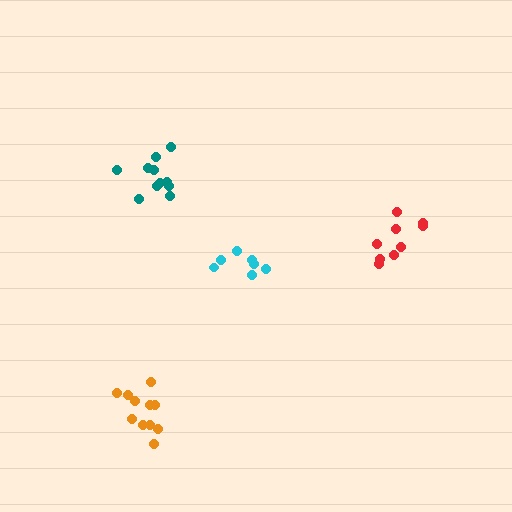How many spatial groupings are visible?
There are 4 spatial groupings.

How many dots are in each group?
Group 1: 7 dots, Group 2: 11 dots, Group 3: 11 dots, Group 4: 9 dots (38 total).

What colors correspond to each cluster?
The clusters are colored: cyan, orange, teal, red.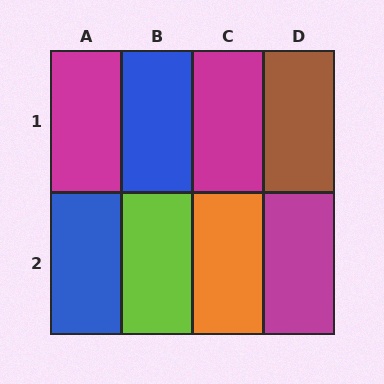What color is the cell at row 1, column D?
Brown.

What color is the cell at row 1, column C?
Magenta.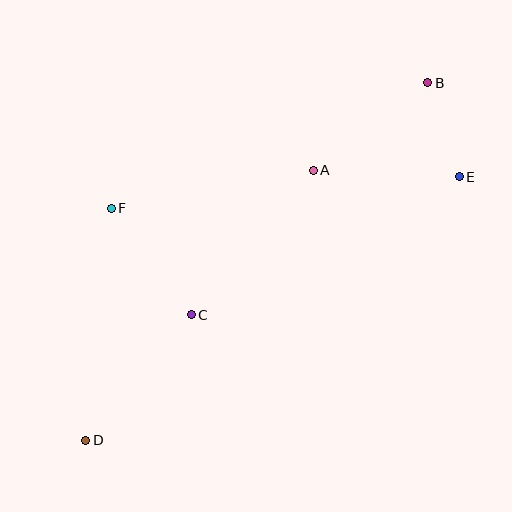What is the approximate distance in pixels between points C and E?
The distance between C and E is approximately 302 pixels.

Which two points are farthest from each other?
Points B and D are farthest from each other.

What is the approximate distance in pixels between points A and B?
The distance between A and B is approximately 144 pixels.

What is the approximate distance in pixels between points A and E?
The distance between A and E is approximately 146 pixels.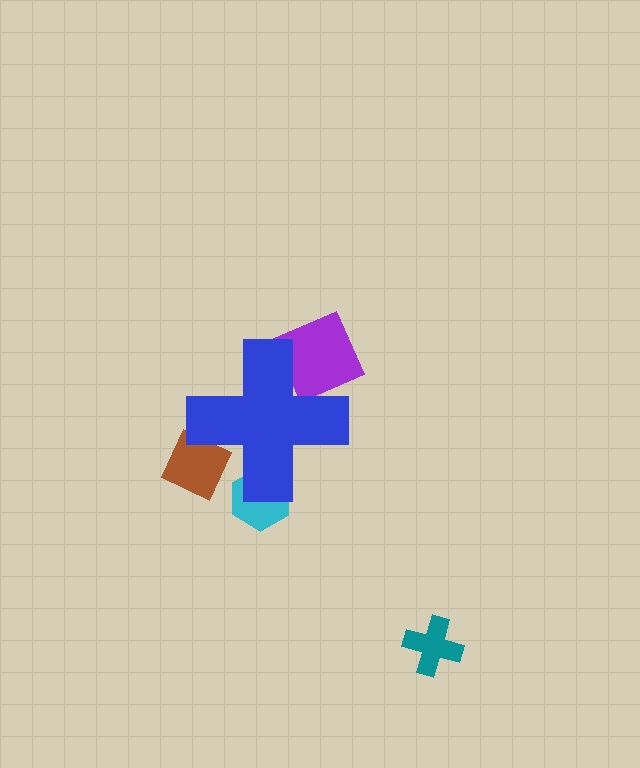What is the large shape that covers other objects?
A blue cross.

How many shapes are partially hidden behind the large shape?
4 shapes are partially hidden.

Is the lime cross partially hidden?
Yes, the lime cross is partially hidden behind the blue cross.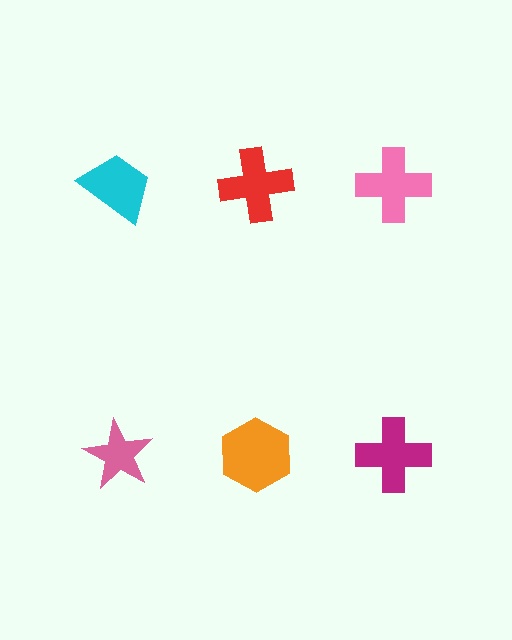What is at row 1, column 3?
A pink cross.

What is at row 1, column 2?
A red cross.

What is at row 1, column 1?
A cyan trapezoid.